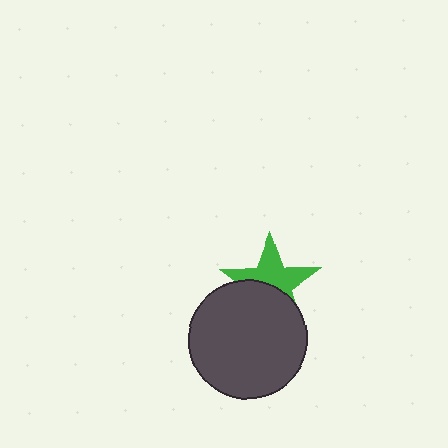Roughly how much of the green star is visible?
About half of it is visible (roughly 54%).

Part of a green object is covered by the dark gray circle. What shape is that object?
It is a star.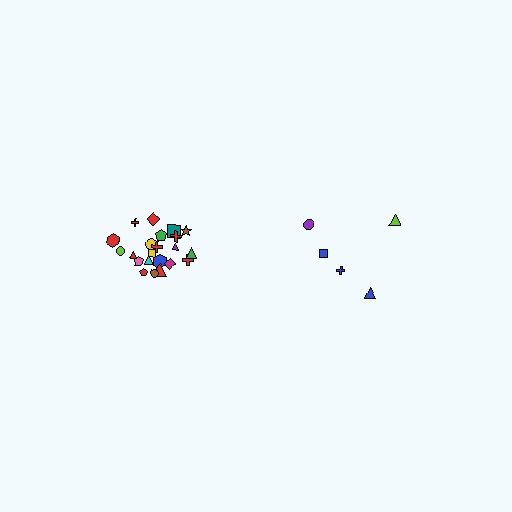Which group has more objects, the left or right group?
The left group.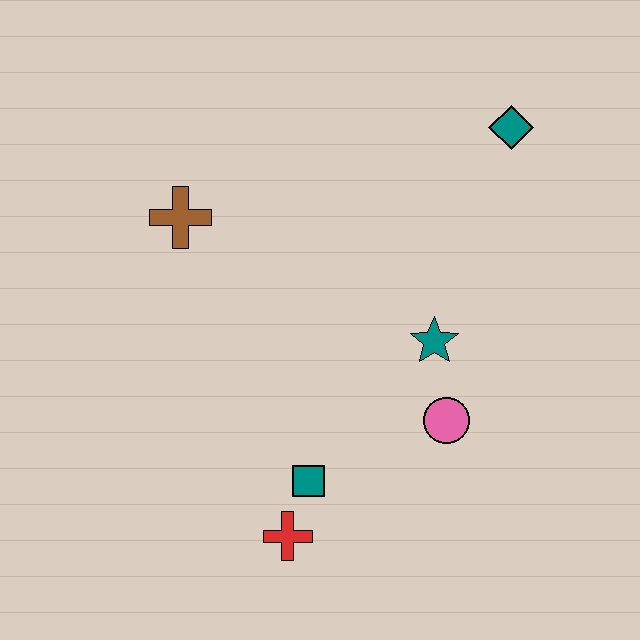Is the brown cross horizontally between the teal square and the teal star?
No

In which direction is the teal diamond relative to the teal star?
The teal diamond is above the teal star.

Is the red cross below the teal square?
Yes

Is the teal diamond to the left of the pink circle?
No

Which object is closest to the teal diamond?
The teal star is closest to the teal diamond.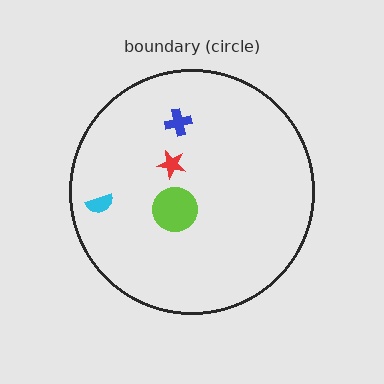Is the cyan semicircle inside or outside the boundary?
Inside.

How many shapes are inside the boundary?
4 inside, 0 outside.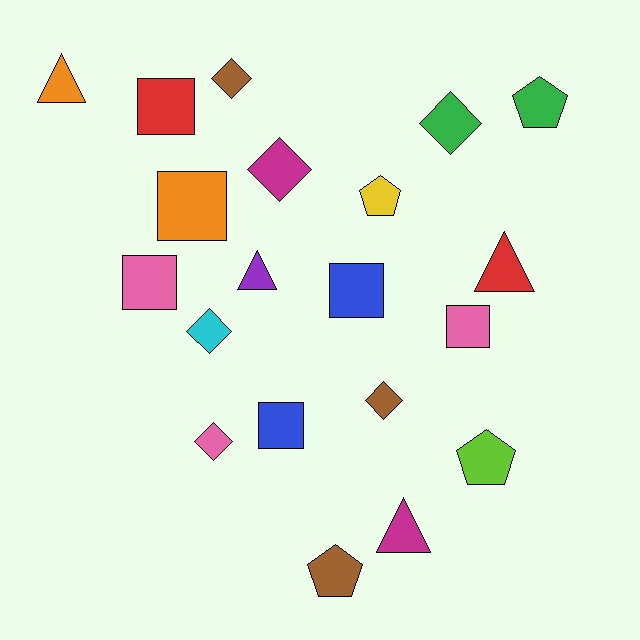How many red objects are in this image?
There are 2 red objects.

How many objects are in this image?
There are 20 objects.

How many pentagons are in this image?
There are 4 pentagons.